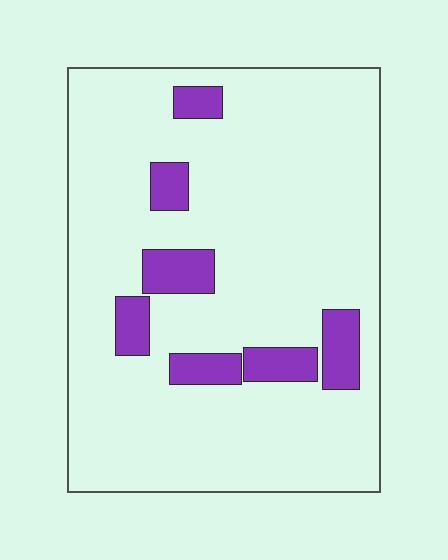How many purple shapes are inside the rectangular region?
7.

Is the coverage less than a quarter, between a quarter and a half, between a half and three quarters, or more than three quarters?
Less than a quarter.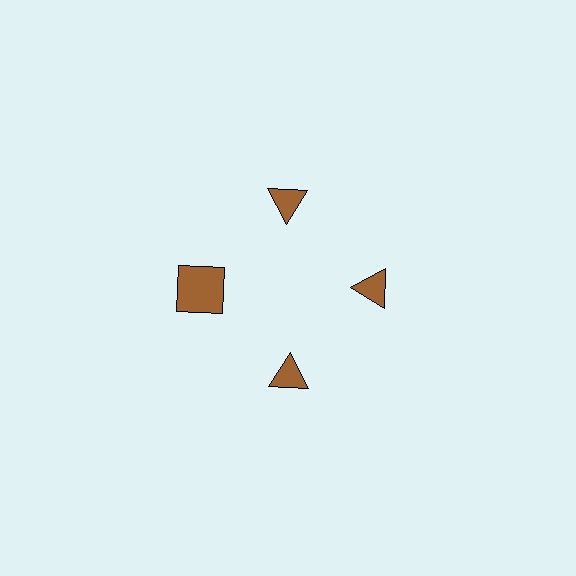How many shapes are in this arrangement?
There are 4 shapes arranged in a ring pattern.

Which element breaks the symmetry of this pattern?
The brown square at roughly the 9 o'clock position breaks the symmetry. All other shapes are brown triangles.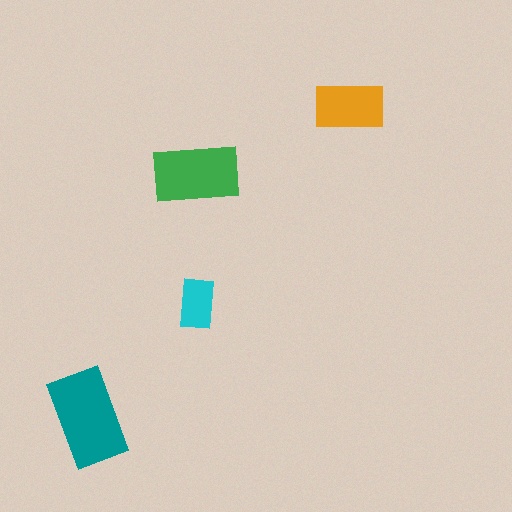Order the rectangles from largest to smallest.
the teal one, the green one, the orange one, the cyan one.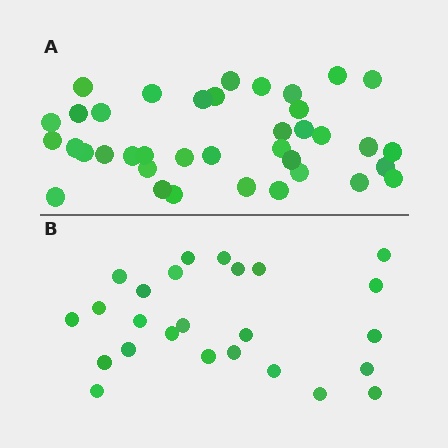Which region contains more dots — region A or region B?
Region A (the top region) has more dots.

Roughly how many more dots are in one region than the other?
Region A has approximately 15 more dots than region B.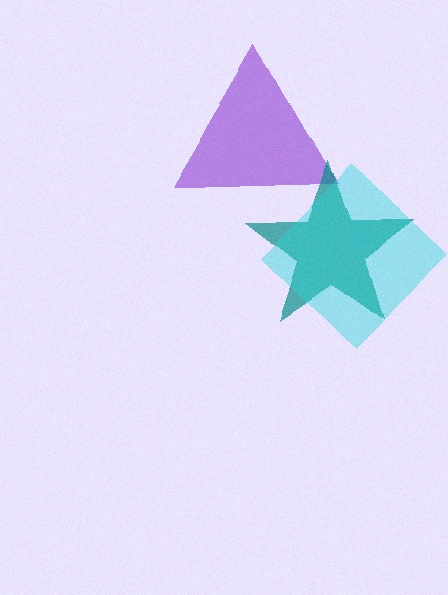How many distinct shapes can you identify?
There are 3 distinct shapes: a purple triangle, a teal star, a cyan diamond.